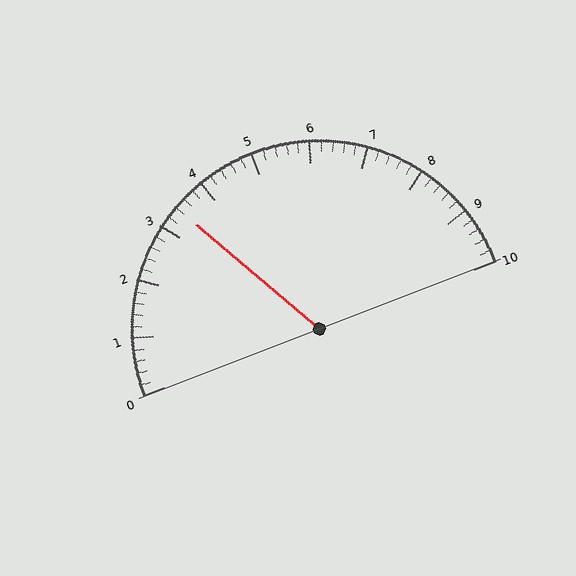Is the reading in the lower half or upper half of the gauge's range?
The reading is in the lower half of the range (0 to 10).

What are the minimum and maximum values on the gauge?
The gauge ranges from 0 to 10.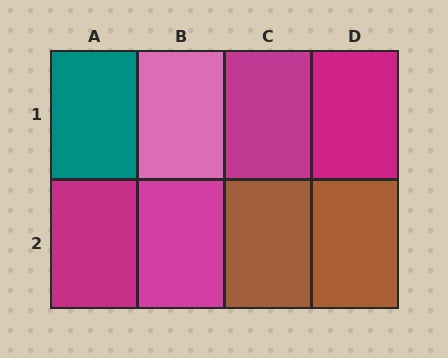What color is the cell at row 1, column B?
Pink.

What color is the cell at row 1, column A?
Teal.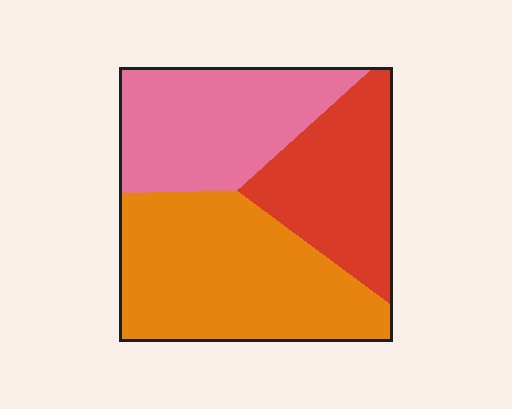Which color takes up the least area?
Red, at roughly 25%.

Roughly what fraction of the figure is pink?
Pink takes up between a sixth and a third of the figure.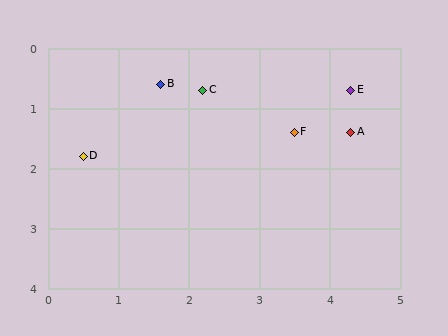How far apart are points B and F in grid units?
Points B and F are about 2.1 grid units apart.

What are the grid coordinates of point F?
Point F is at approximately (3.5, 1.4).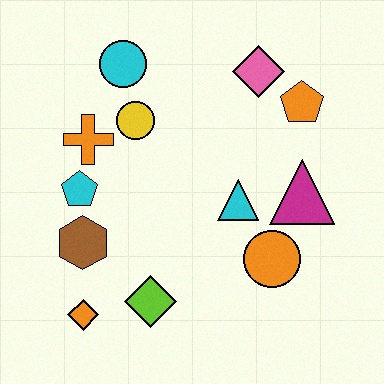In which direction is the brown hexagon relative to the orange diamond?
The brown hexagon is above the orange diamond.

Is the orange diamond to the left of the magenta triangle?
Yes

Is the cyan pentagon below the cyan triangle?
No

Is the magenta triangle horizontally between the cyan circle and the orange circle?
No